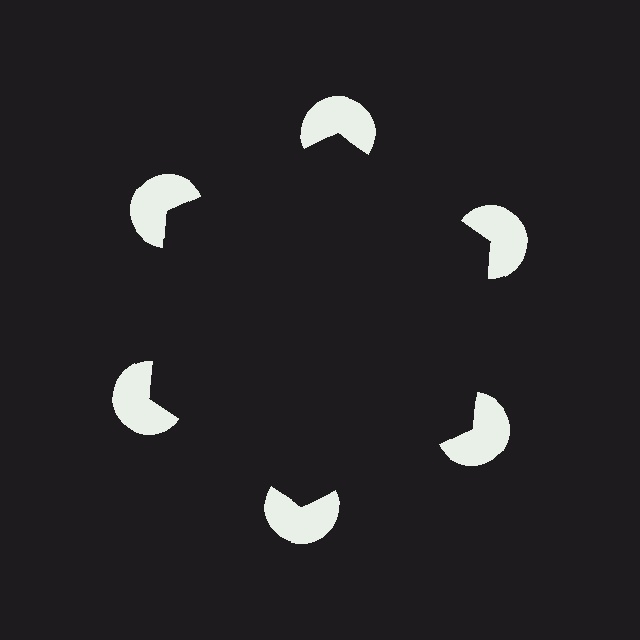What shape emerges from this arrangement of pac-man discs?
An illusory hexagon — its edges are inferred from the aligned wedge cuts in the pac-man discs, not physically drawn.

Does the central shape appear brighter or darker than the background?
It typically appears slightly darker than the background, even though no actual brightness change is drawn.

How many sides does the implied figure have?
6 sides.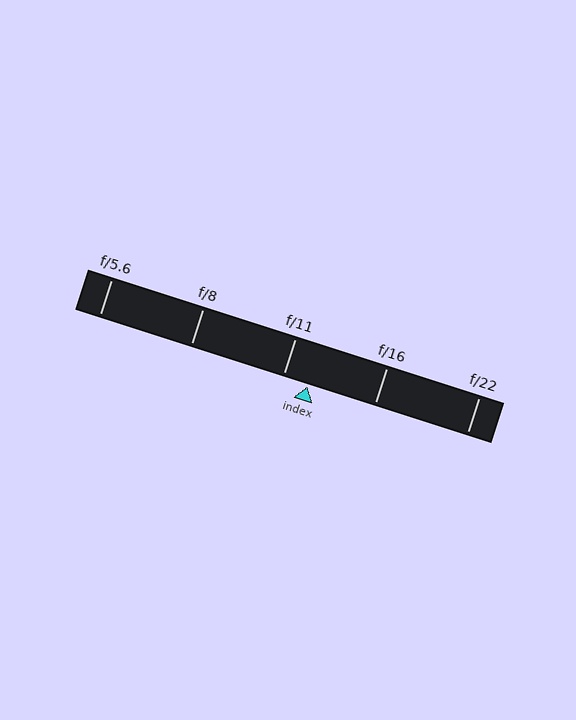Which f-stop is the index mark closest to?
The index mark is closest to f/11.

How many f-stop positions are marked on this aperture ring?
There are 5 f-stop positions marked.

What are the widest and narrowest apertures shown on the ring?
The widest aperture shown is f/5.6 and the narrowest is f/22.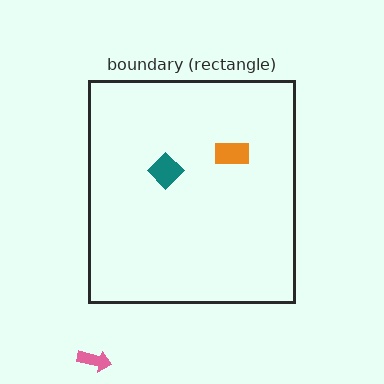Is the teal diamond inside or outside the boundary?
Inside.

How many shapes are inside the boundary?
2 inside, 1 outside.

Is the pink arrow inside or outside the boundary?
Outside.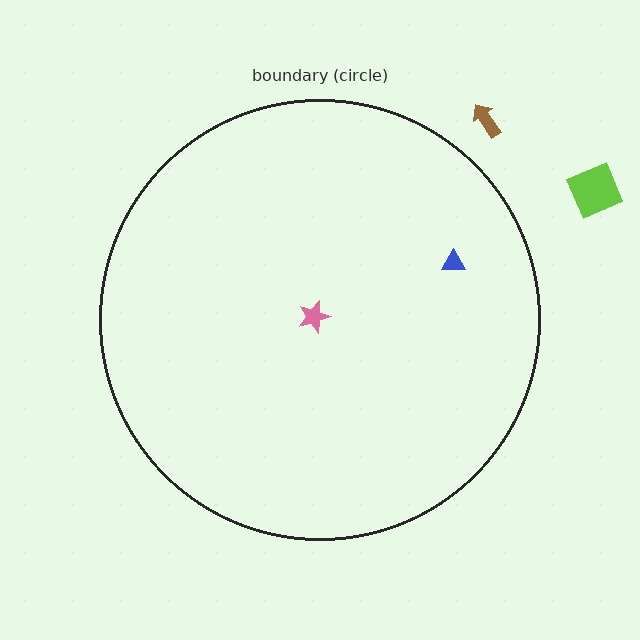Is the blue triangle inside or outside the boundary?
Inside.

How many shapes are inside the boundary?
2 inside, 2 outside.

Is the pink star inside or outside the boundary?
Inside.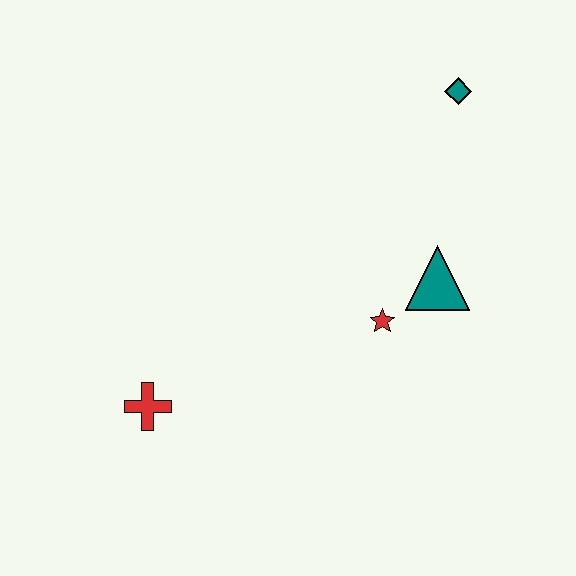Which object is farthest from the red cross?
The teal diamond is farthest from the red cross.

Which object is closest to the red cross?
The red star is closest to the red cross.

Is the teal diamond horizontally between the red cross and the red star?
No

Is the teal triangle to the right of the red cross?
Yes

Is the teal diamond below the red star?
No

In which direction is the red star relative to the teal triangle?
The red star is to the left of the teal triangle.